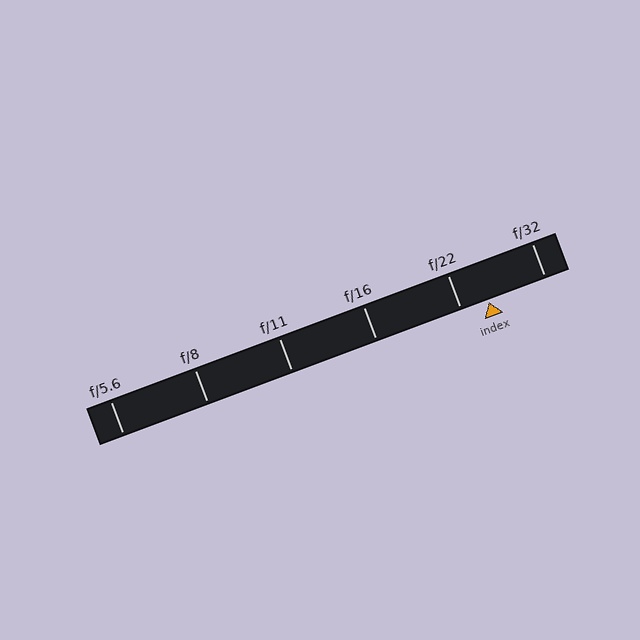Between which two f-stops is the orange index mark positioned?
The index mark is between f/22 and f/32.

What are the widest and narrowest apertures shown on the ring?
The widest aperture shown is f/5.6 and the narrowest is f/32.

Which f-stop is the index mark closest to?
The index mark is closest to f/22.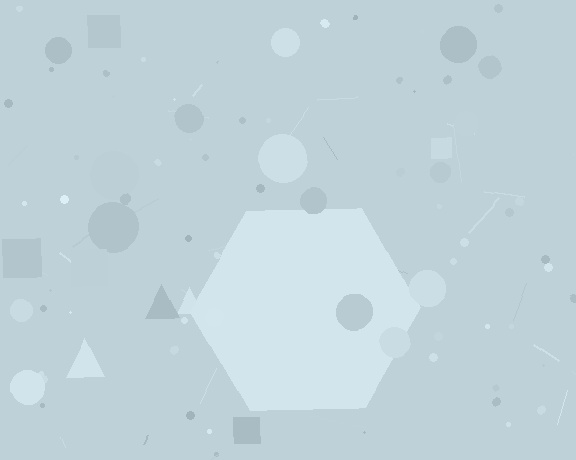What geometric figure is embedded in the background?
A hexagon is embedded in the background.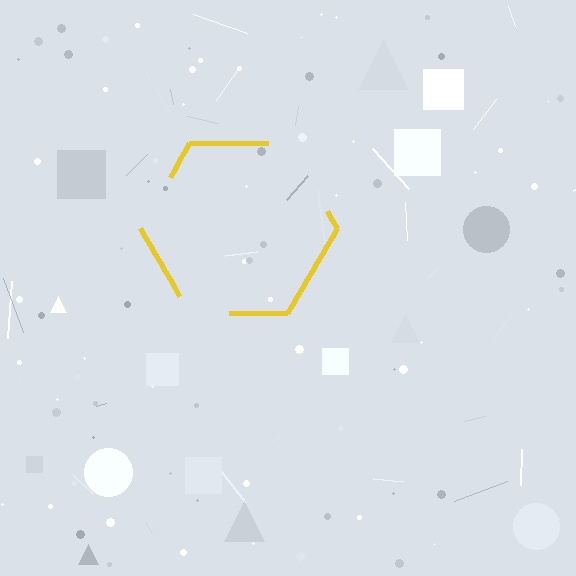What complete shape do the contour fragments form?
The contour fragments form a hexagon.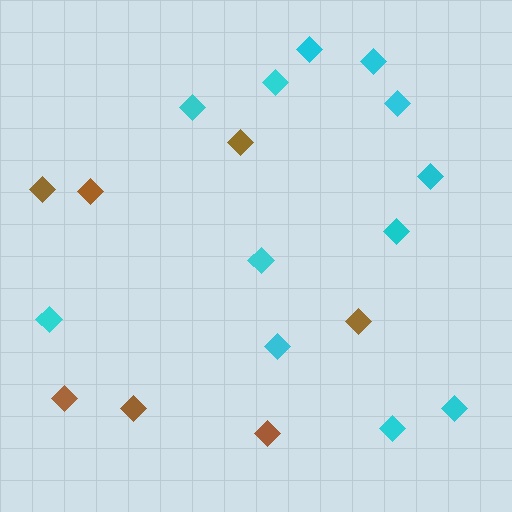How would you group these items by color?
There are 2 groups: one group of cyan diamonds (12) and one group of brown diamonds (7).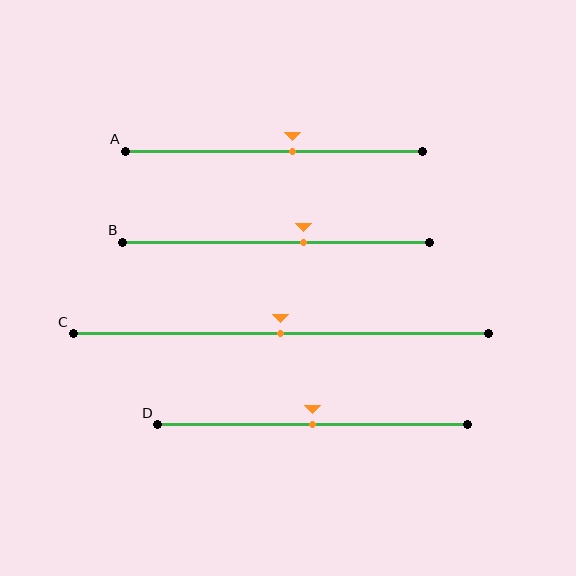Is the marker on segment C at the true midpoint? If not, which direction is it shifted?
Yes, the marker on segment C is at the true midpoint.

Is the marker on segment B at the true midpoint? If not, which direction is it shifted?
No, the marker on segment B is shifted to the right by about 9% of the segment length.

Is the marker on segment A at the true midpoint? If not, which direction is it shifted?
No, the marker on segment A is shifted to the right by about 6% of the segment length.